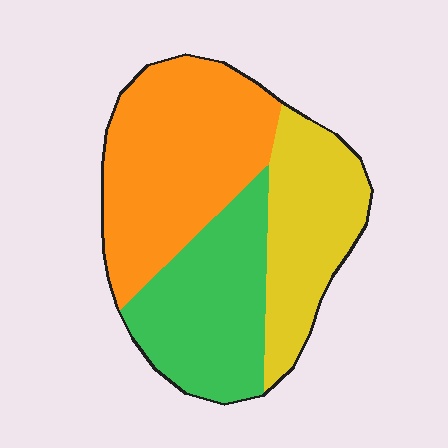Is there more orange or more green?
Orange.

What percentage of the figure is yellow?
Yellow covers 27% of the figure.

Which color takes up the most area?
Orange, at roughly 40%.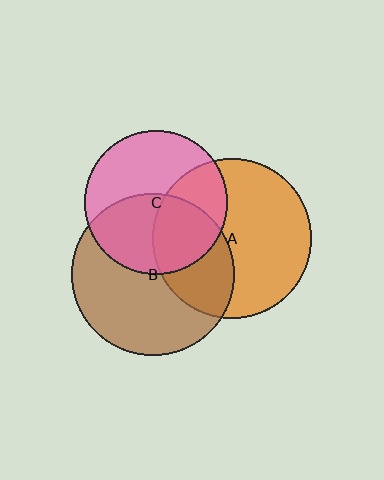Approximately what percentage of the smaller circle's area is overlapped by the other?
Approximately 35%.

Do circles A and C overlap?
Yes.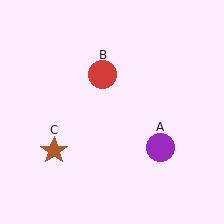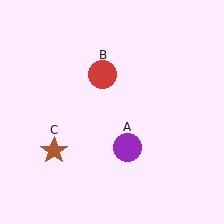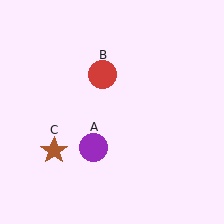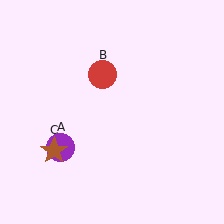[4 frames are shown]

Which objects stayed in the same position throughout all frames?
Red circle (object B) and brown star (object C) remained stationary.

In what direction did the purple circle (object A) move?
The purple circle (object A) moved left.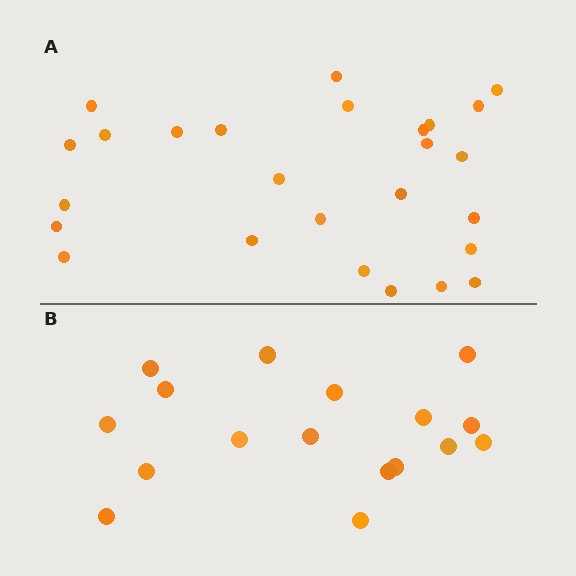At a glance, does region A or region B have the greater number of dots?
Region A (the top region) has more dots.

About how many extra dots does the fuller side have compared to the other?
Region A has roughly 8 or so more dots than region B.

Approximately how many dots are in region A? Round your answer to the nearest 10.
About 30 dots. (The exact count is 26, which rounds to 30.)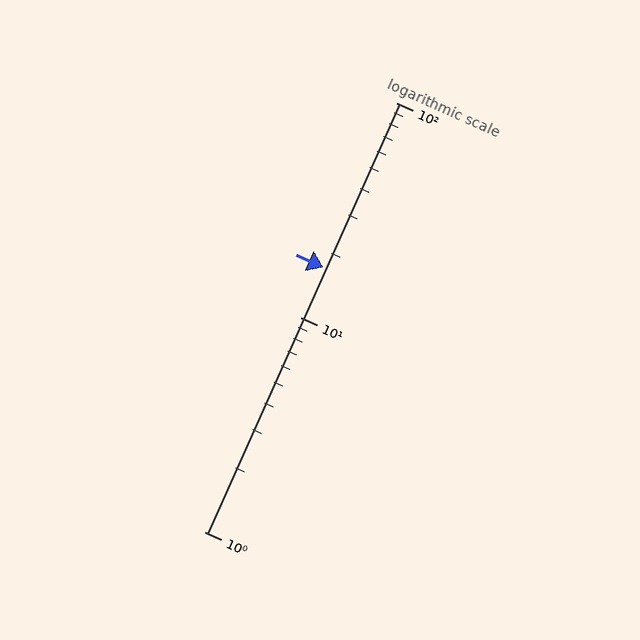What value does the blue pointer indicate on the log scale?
The pointer indicates approximately 17.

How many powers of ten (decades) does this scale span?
The scale spans 2 decades, from 1 to 100.